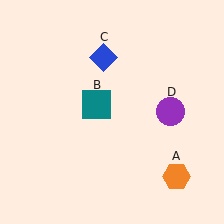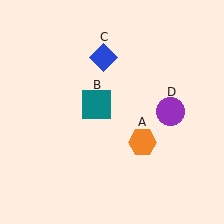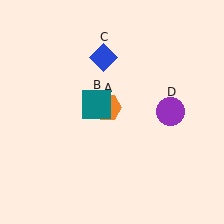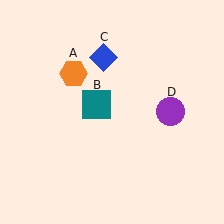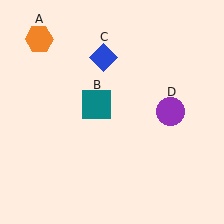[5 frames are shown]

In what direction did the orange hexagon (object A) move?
The orange hexagon (object A) moved up and to the left.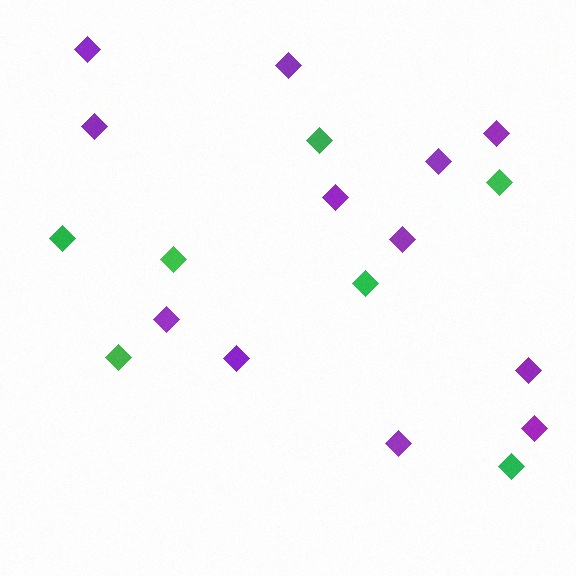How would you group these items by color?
There are 2 groups: one group of green diamonds (7) and one group of purple diamonds (12).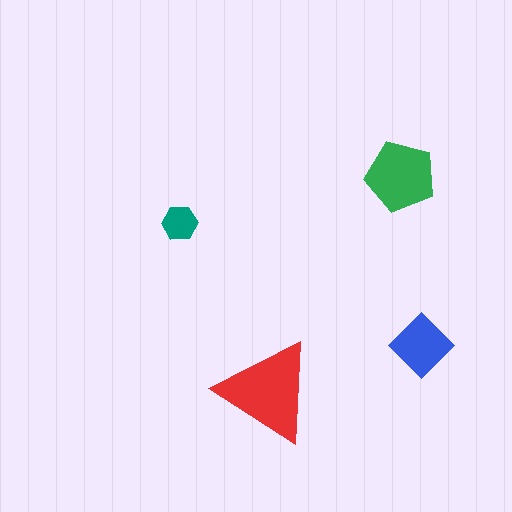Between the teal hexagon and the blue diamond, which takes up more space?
The blue diamond.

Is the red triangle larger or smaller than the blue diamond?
Larger.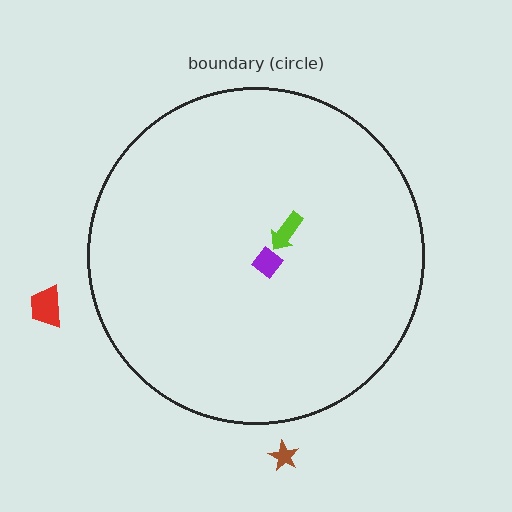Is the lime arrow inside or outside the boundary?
Inside.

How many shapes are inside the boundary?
2 inside, 2 outside.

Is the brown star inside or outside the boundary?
Outside.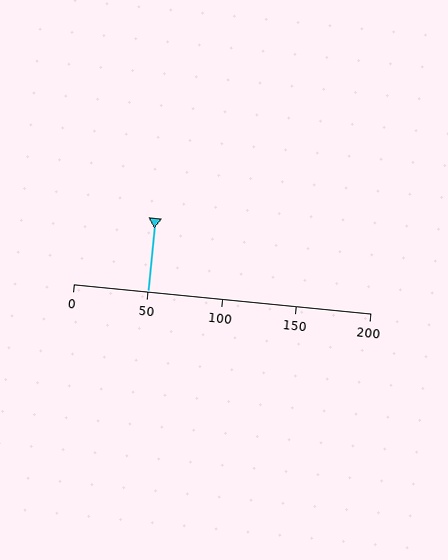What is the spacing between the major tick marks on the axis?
The major ticks are spaced 50 apart.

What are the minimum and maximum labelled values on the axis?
The axis runs from 0 to 200.